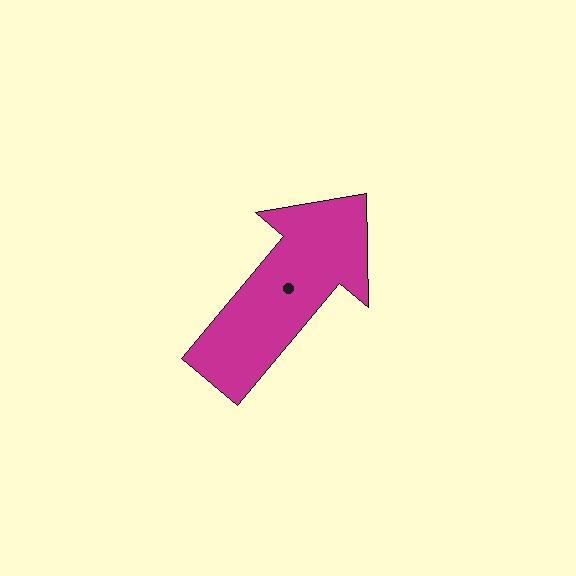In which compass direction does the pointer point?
Northeast.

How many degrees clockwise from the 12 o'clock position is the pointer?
Approximately 40 degrees.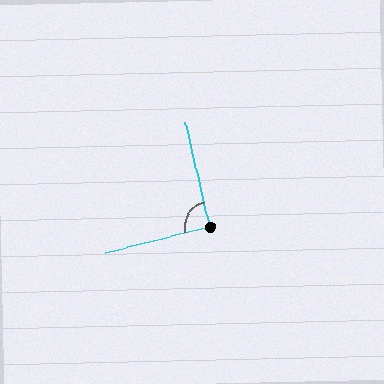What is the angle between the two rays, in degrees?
Approximately 91 degrees.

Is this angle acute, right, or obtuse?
It is approximately a right angle.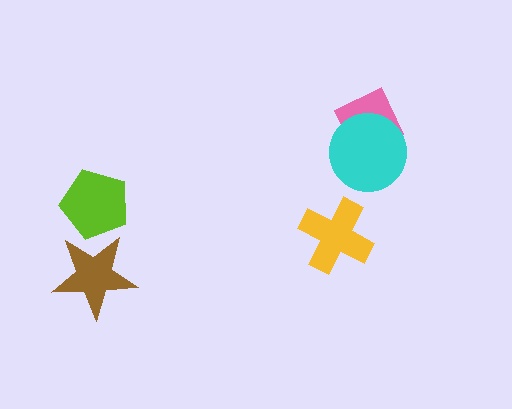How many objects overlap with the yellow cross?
0 objects overlap with the yellow cross.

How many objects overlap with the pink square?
1 object overlaps with the pink square.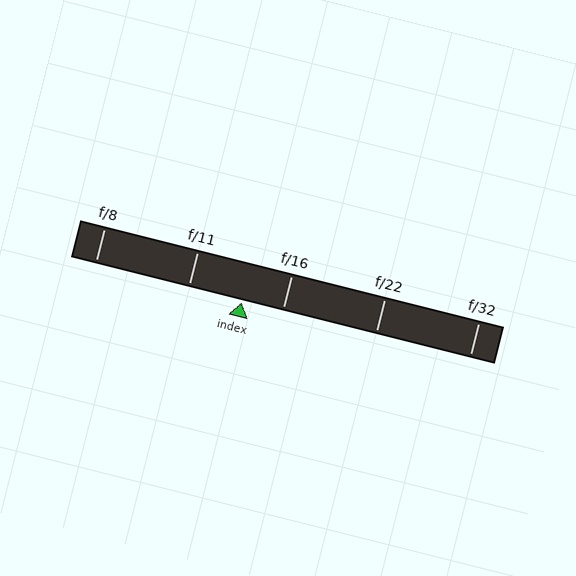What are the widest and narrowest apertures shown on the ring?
The widest aperture shown is f/8 and the narrowest is f/32.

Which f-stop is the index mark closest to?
The index mark is closest to f/16.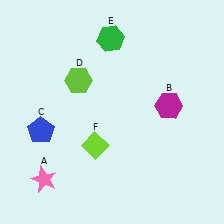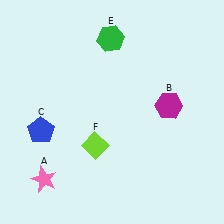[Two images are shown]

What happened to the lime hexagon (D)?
The lime hexagon (D) was removed in Image 2. It was in the top-left area of Image 1.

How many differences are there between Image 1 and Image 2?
There is 1 difference between the two images.